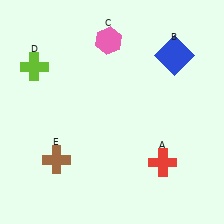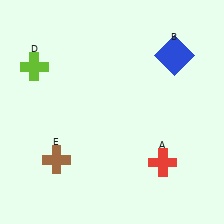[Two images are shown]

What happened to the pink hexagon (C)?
The pink hexagon (C) was removed in Image 2. It was in the top-left area of Image 1.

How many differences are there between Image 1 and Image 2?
There is 1 difference between the two images.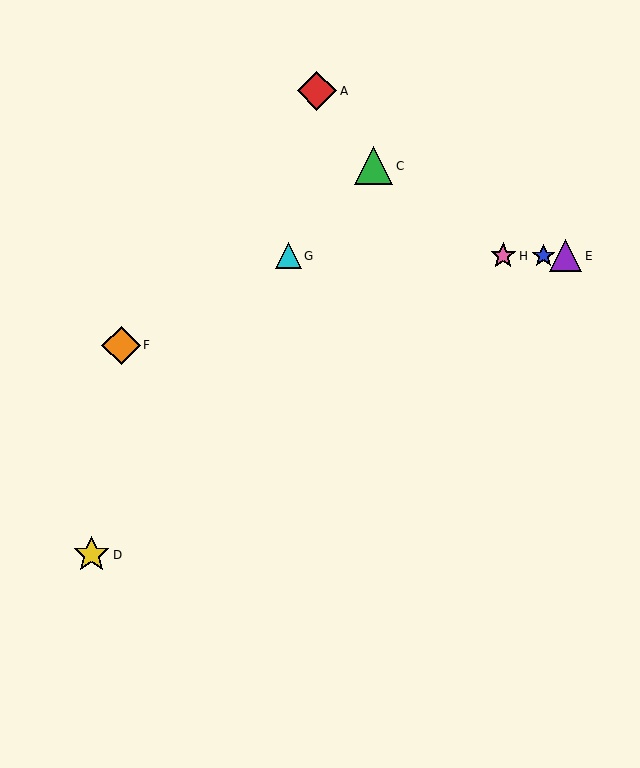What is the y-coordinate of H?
Object H is at y≈256.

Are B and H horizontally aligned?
Yes, both are at y≈256.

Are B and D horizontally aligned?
No, B is at y≈256 and D is at y≈555.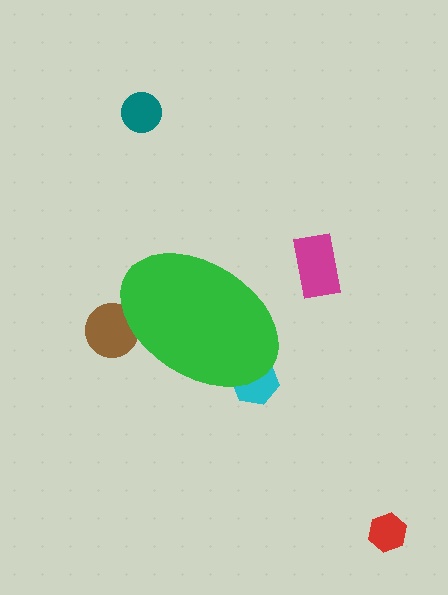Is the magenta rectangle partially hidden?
No, the magenta rectangle is fully visible.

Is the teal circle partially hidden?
No, the teal circle is fully visible.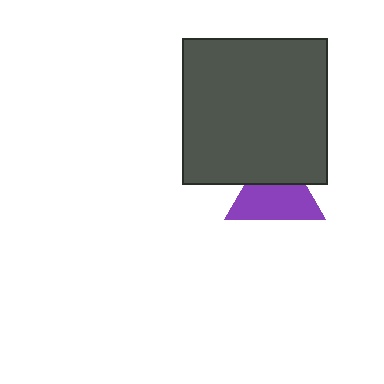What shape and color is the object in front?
The object in front is a dark gray square.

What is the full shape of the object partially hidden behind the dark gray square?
The partially hidden object is a purple triangle.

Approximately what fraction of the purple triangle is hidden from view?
Roughly 38% of the purple triangle is hidden behind the dark gray square.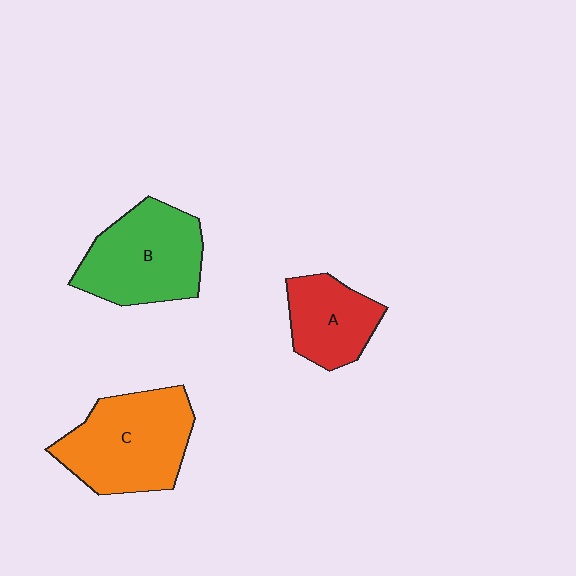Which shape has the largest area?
Shape C (orange).